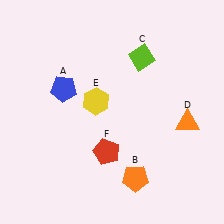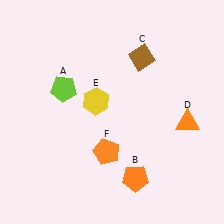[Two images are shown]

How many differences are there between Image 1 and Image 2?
There are 3 differences between the two images.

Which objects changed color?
A changed from blue to lime. C changed from lime to brown. F changed from red to orange.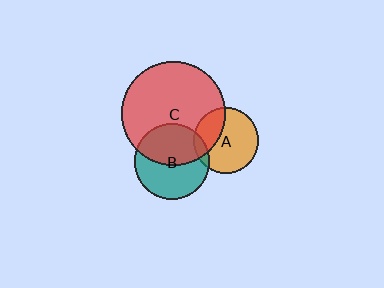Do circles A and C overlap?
Yes.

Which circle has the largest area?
Circle C (red).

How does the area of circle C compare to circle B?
Approximately 1.9 times.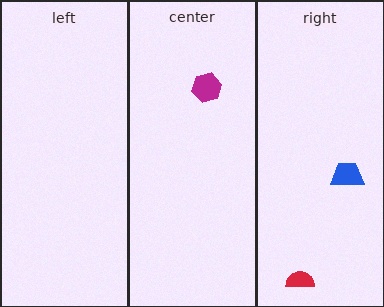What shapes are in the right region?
The red semicircle, the blue trapezoid.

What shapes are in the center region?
The magenta hexagon.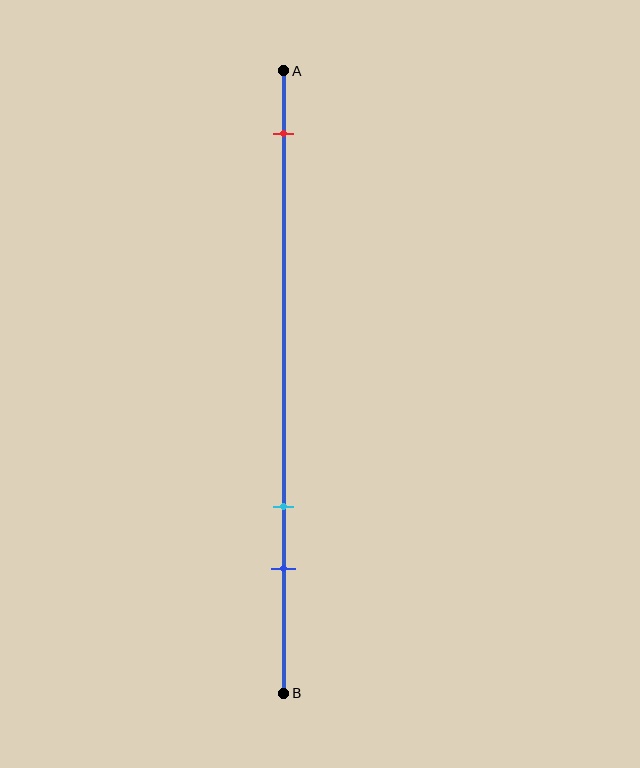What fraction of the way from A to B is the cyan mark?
The cyan mark is approximately 70% (0.7) of the way from A to B.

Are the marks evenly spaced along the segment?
No, the marks are not evenly spaced.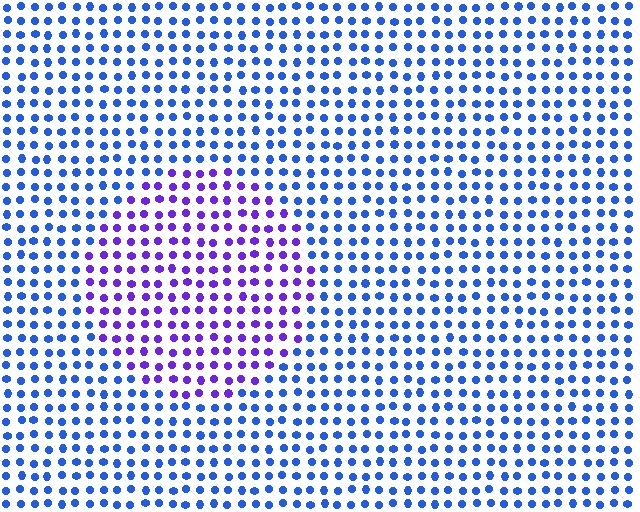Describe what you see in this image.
The image is filled with small blue elements in a uniform arrangement. A circle-shaped region is visible where the elements are tinted to a slightly different hue, forming a subtle color boundary.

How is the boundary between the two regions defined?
The boundary is defined purely by a slight shift in hue (about 43 degrees). Spacing, size, and orientation are identical on both sides.